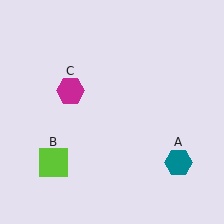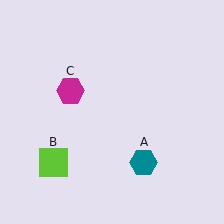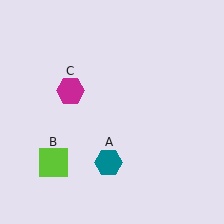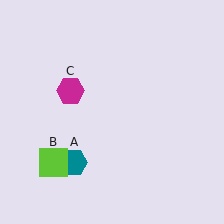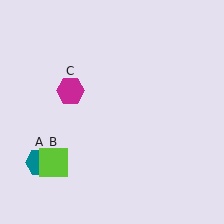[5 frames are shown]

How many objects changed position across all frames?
1 object changed position: teal hexagon (object A).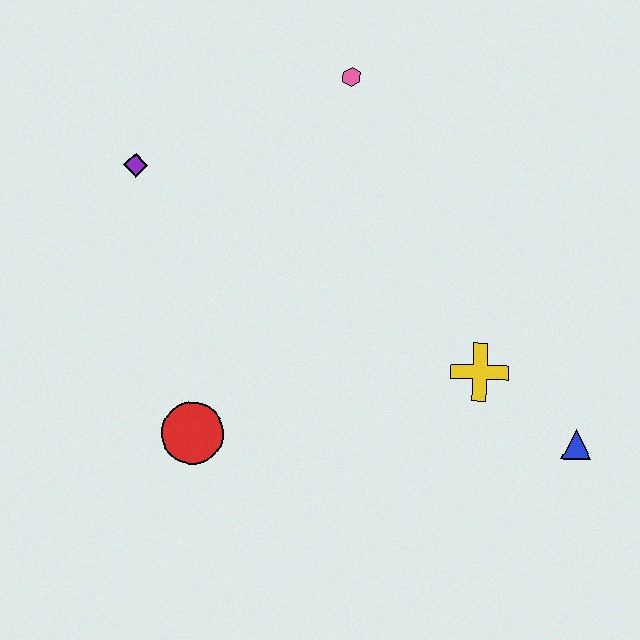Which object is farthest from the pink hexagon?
The blue triangle is farthest from the pink hexagon.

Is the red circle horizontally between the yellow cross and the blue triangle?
No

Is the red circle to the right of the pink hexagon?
No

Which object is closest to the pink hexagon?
The purple diamond is closest to the pink hexagon.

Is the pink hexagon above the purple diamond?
Yes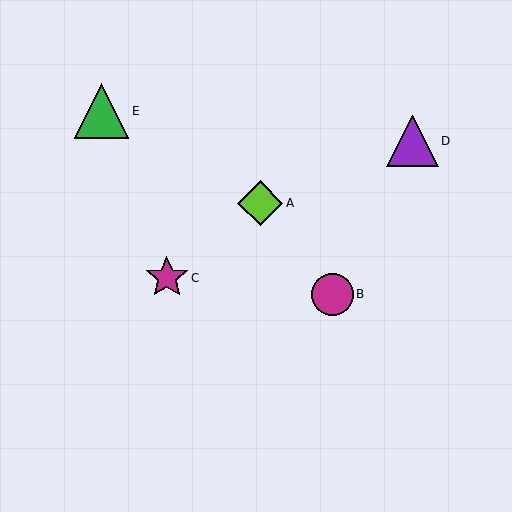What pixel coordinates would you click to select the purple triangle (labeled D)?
Click at (412, 141) to select the purple triangle D.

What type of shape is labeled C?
Shape C is a magenta star.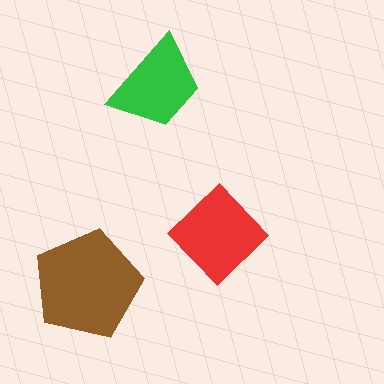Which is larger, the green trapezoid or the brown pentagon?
The brown pentagon.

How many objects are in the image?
There are 3 objects in the image.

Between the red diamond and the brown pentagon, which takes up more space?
The brown pentagon.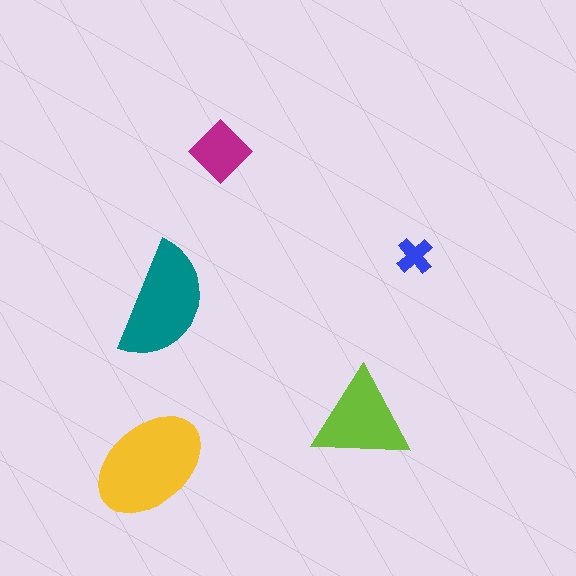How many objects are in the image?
There are 5 objects in the image.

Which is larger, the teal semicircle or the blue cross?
The teal semicircle.